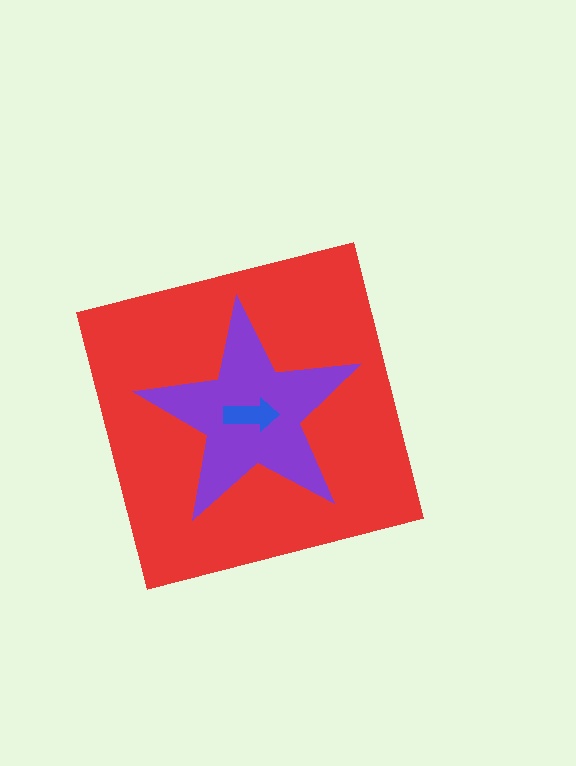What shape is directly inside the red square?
The purple star.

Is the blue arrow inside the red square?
Yes.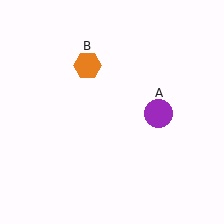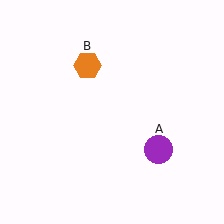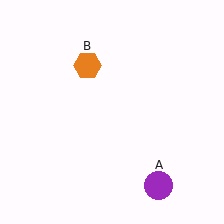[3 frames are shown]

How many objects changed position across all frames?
1 object changed position: purple circle (object A).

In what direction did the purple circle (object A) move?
The purple circle (object A) moved down.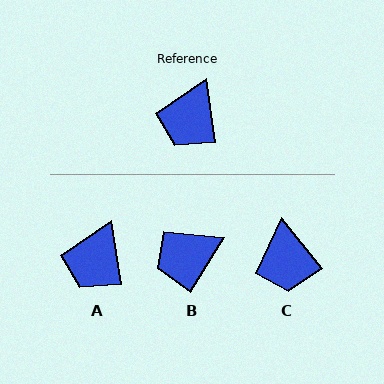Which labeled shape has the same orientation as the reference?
A.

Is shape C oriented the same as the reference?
No, it is off by about 30 degrees.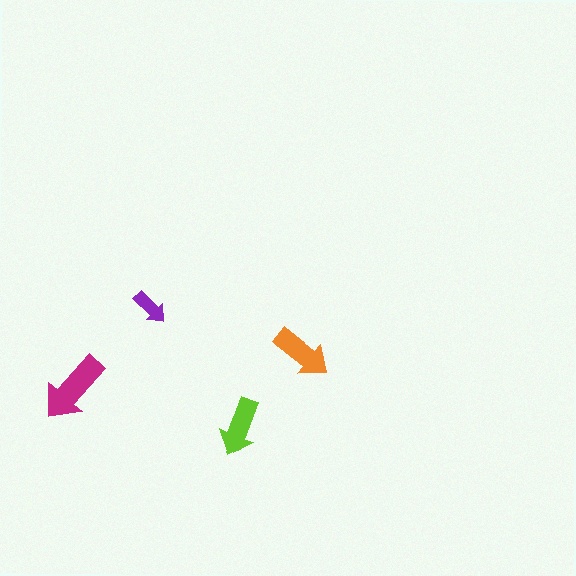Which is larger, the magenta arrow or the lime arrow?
The magenta one.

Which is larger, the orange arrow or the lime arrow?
The orange one.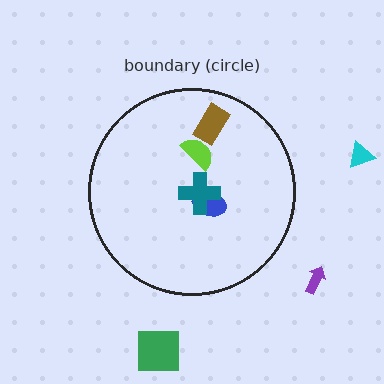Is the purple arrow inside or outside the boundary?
Outside.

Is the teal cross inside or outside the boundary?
Inside.